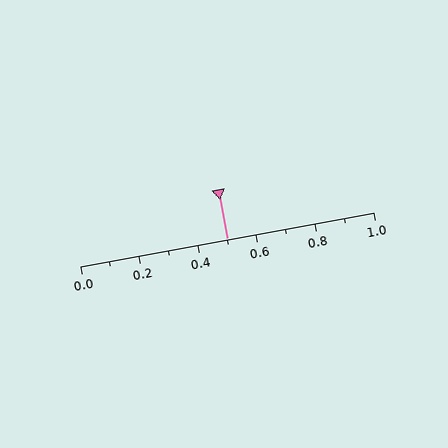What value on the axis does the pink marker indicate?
The marker indicates approximately 0.5.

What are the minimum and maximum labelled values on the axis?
The axis runs from 0.0 to 1.0.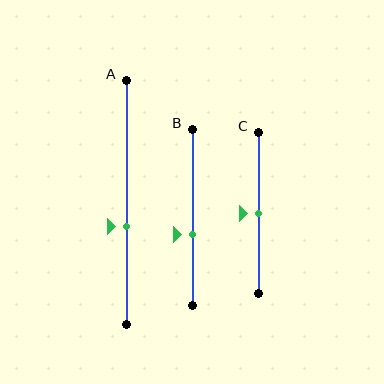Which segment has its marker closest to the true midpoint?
Segment C has its marker closest to the true midpoint.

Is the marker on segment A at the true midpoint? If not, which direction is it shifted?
No, the marker on segment A is shifted downward by about 10% of the segment length.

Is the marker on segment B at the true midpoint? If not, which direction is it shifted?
No, the marker on segment B is shifted downward by about 10% of the segment length.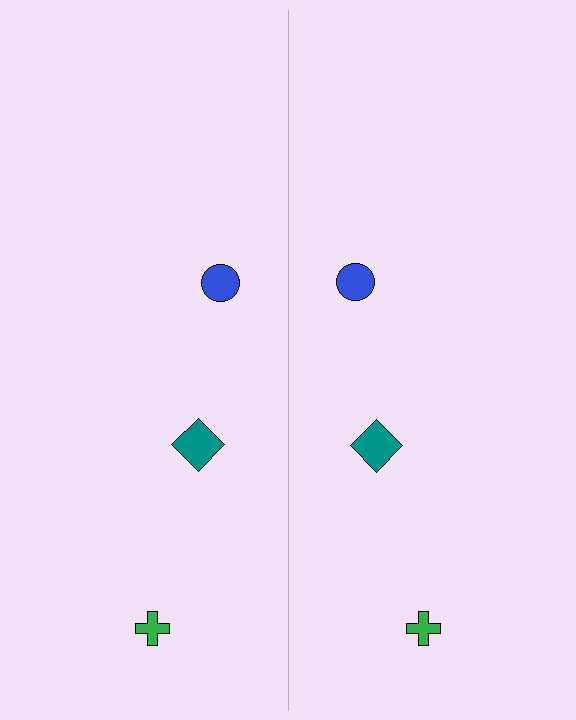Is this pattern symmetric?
Yes, this pattern has bilateral (reflection) symmetry.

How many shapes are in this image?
There are 6 shapes in this image.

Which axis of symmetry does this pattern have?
The pattern has a vertical axis of symmetry running through the center of the image.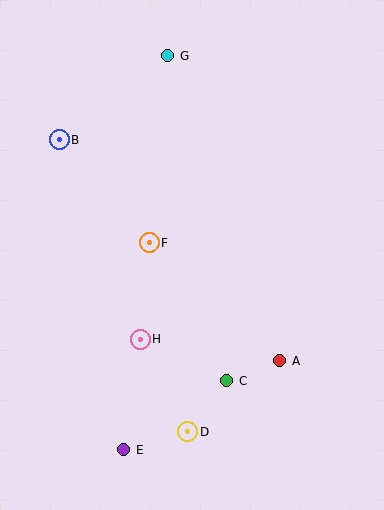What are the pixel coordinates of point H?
Point H is at (140, 339).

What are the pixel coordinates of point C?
Point C is at (227, 381).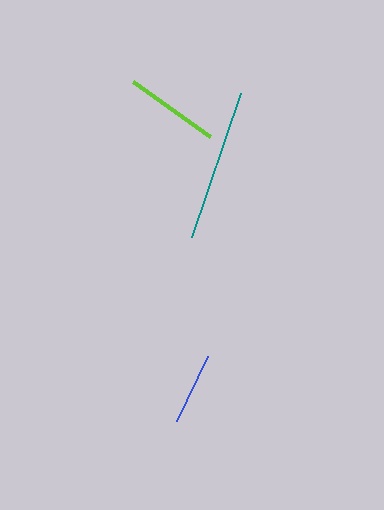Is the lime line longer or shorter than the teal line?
The teal line is longer than the lime line.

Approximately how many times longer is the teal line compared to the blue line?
The teal line is approximately 2.1 times the length of the blue line.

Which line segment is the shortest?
The blue line is the shortest at approximately 72 pixels.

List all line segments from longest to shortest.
From longest to shortest: teal, lime, blue.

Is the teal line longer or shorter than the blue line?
The teal line is longer than the blue line.